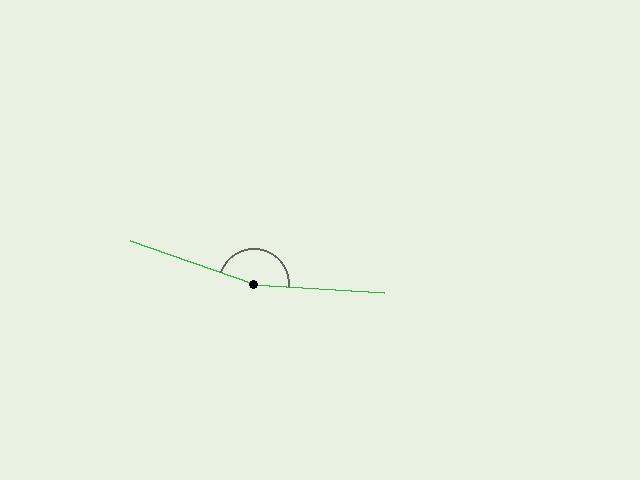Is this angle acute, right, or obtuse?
It is obtuse.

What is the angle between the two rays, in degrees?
Approximately 164 degrees.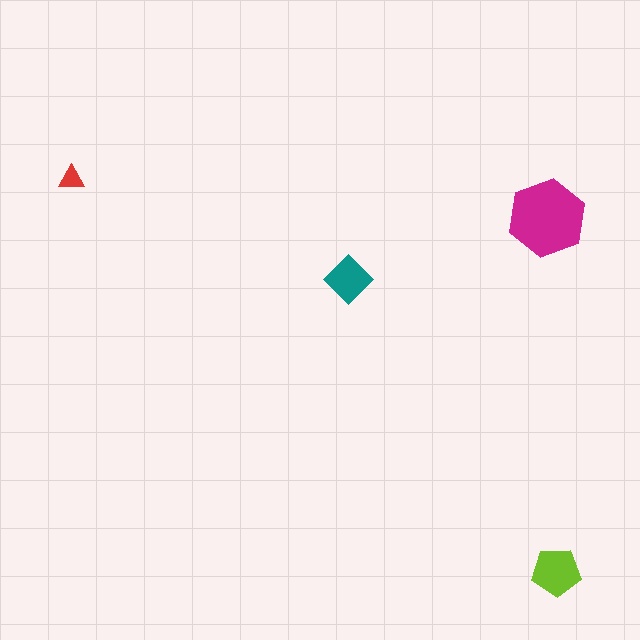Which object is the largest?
The magenta hexagon.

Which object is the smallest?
The red triangle.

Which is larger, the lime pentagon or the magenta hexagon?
The magenta hexagon.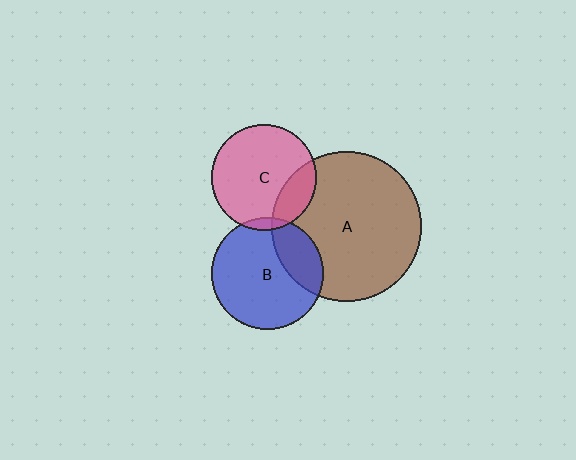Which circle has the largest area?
Circle A (brown).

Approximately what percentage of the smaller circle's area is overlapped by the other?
Approximately 20%.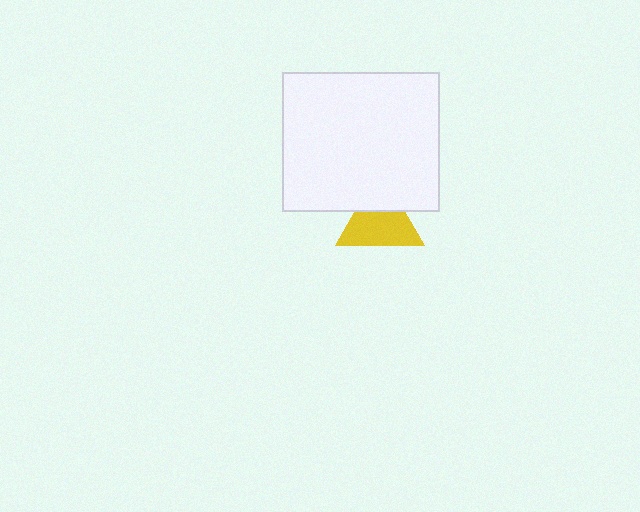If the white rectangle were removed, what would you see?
You would see the complete yellow triangle.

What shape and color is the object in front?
The object in front is a white rectangle.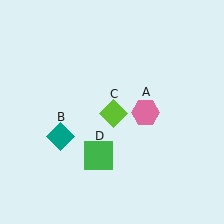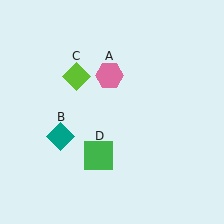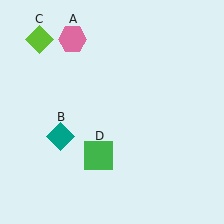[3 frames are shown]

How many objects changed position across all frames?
2 objects changed position: pink hexagon (object A), lime diamond (object C).